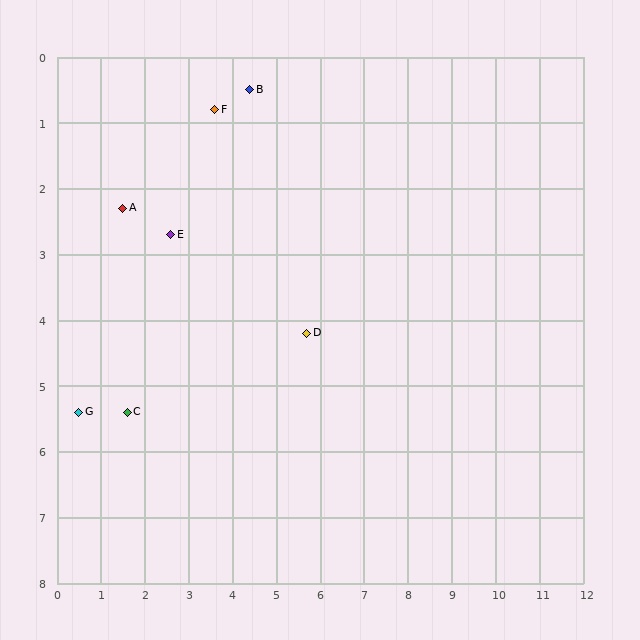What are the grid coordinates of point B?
Point B is at approximately (4.4, 0.5).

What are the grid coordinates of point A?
Point A is at approximately (1.5, 2.3).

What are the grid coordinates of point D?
Point D is at approximately (5.7, 4.2).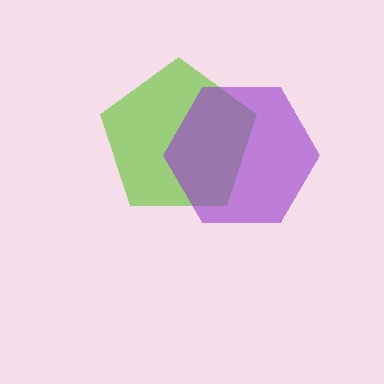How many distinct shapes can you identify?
There are 2 distinct shapes: a lime pentagon, a purple hexagon.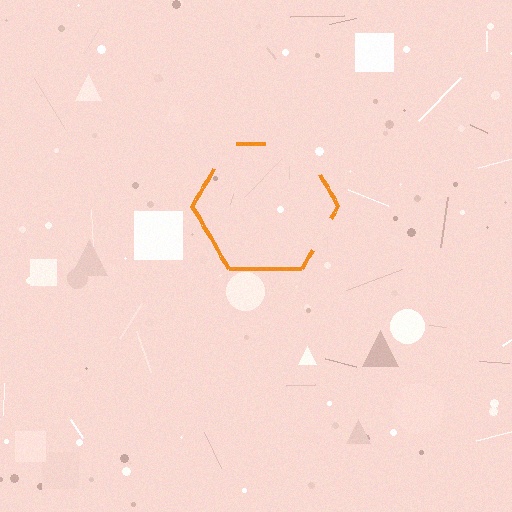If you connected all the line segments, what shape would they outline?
They would outline a hexagon.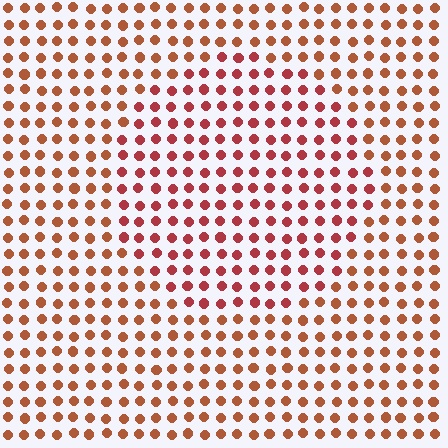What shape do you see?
I see a circle.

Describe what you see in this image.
The image is filled with small brown elements in a uniform arrangement. A circle-shaped region is visible where the elements are tinted to a slightly different hue, forming a subtle color boundary.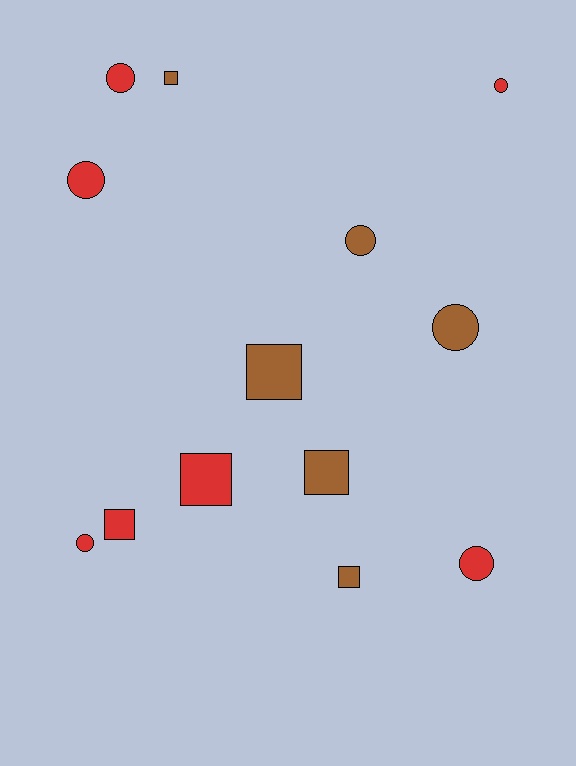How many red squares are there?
There are 2 red squares.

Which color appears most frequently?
Red, with 7 objects.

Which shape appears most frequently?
Circle, with 7 objects.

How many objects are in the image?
There are 13 objects.